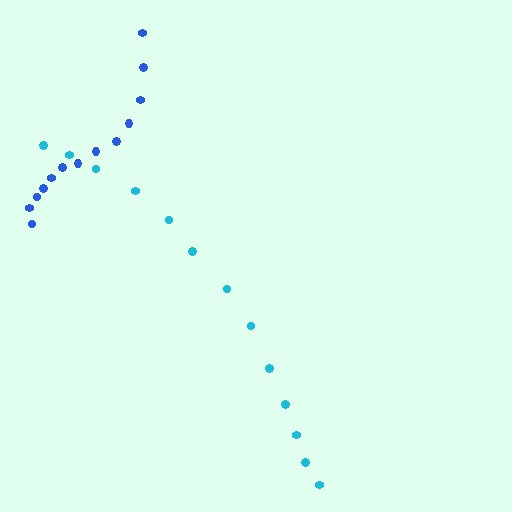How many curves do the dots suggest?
There are 2 distinct paths.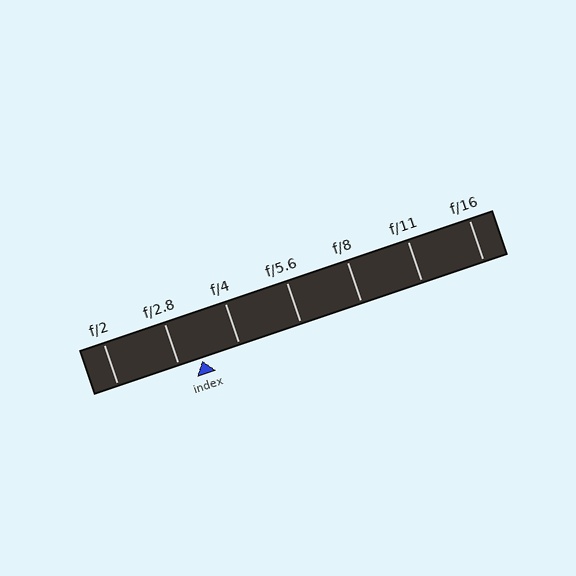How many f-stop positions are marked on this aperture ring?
There are 7 f-stop positions marked.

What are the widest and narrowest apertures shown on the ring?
The widest aperture shown is f/2 and the narrowest is f/16.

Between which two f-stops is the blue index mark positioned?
The index mark is between f/2.8 and f/4.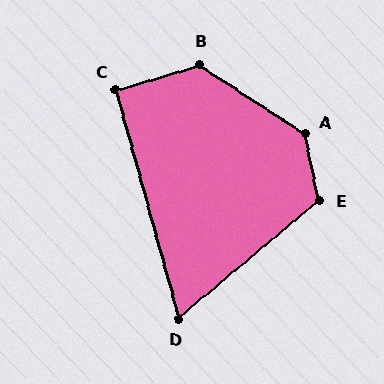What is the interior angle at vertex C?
Approximately 91 degrees (approximately right).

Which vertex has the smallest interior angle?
D, at approximately 65 degrees.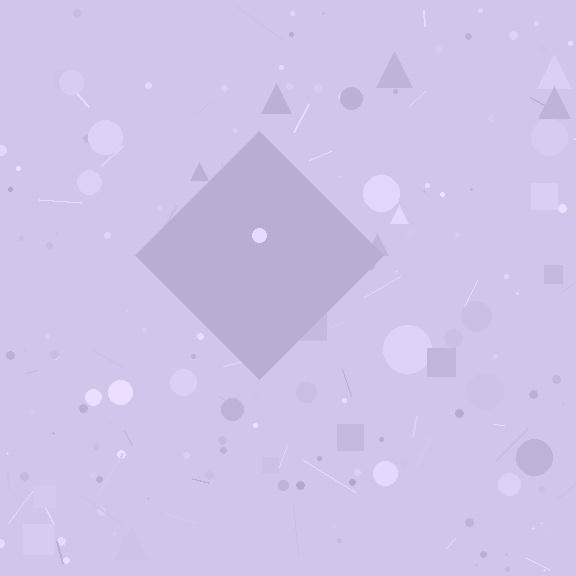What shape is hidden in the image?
A diamond is hidden in the image.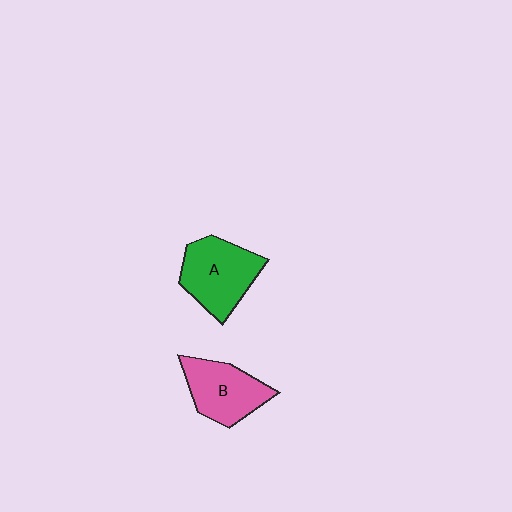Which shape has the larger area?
Shape A (green).